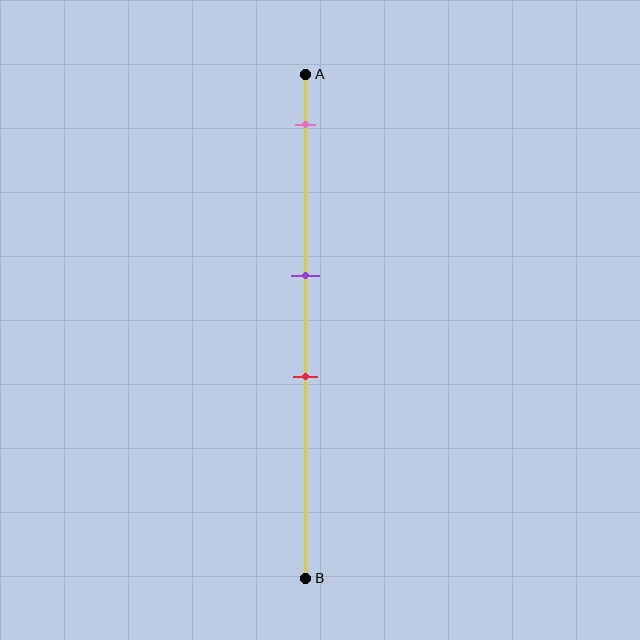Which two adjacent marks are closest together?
The purple and red marks are the closest adjacent pair.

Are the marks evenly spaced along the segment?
No, the marks are not evenly spaced.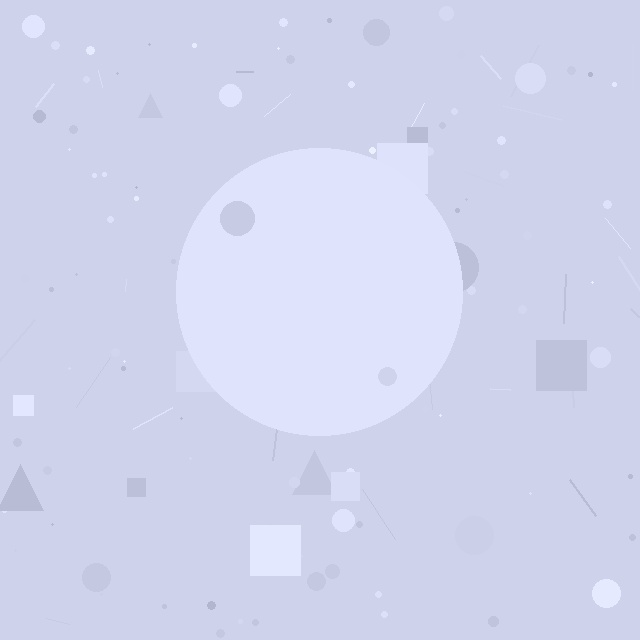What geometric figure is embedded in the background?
A circle is embedded in the background.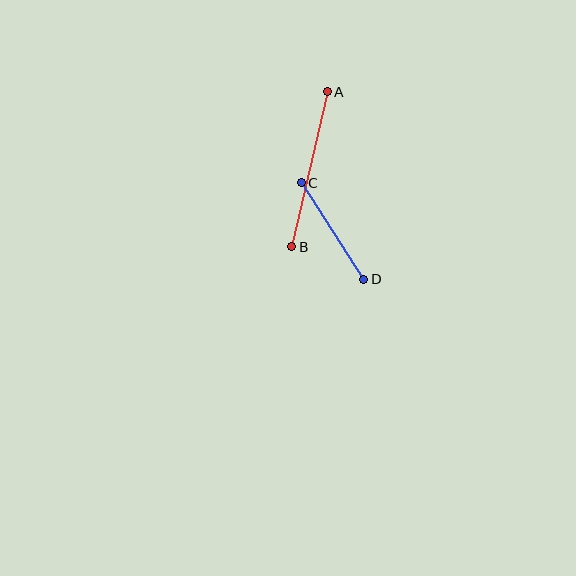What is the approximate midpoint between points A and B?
The midpoint is at approximately (309, 169) pixels.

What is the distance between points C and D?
The distance is approximately 115 pixels.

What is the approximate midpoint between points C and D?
The midpoint is at approximately (332, 231) pixels.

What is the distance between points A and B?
The distance is approximately 159 pixels.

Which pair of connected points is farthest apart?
Points A and B are farthest apart.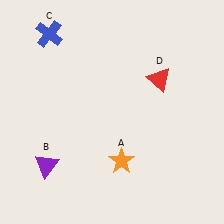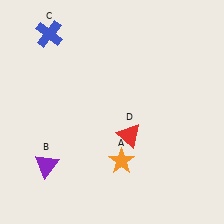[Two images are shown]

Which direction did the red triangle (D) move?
The red triangle (D) moved down.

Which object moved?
The red triangle (D) moved down.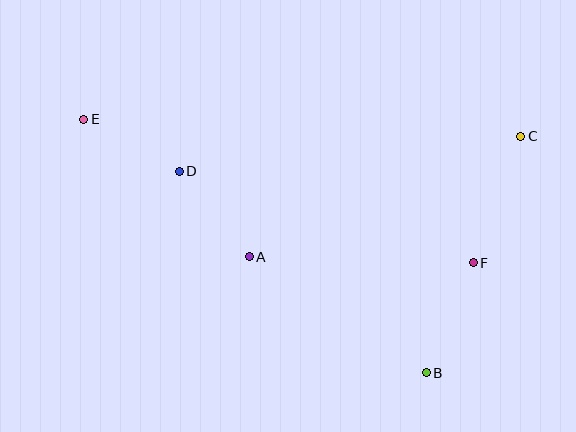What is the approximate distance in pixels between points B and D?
The distance between B and D is approximately 319 pixels.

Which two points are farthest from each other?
Points C and E are farthest from each other.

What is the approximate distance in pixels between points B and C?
The distance between B and C is approximately 255 pixels.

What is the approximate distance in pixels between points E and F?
The distance between E and F is approximately 415 pixels.